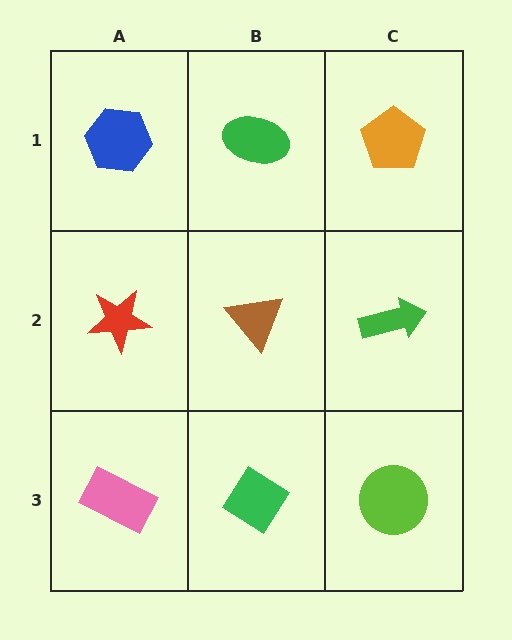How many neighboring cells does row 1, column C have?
2.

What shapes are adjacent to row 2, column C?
An orange pentagon (row 1, column C), a lime circle (row 3, column C), a brown triangle (row 2, column B).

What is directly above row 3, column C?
A green arrow.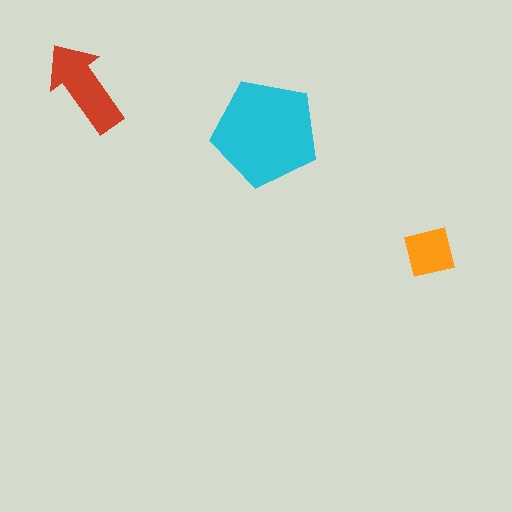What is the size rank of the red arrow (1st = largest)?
2nd.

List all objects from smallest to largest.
The orange square, the red arrow, the cyan pentagon.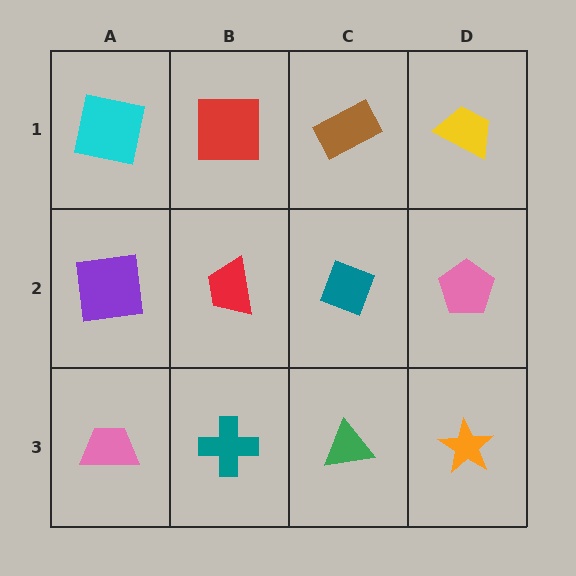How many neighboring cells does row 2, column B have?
4.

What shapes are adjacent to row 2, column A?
A cyan square (row 1, column A), a pink trapezoid (row 3, column A), a red trapezoid (row 2, column B).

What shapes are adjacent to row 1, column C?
A teal diamond (row 2, column C), a red square (row 1, column B), a yellow trapezoid (row 1, column D).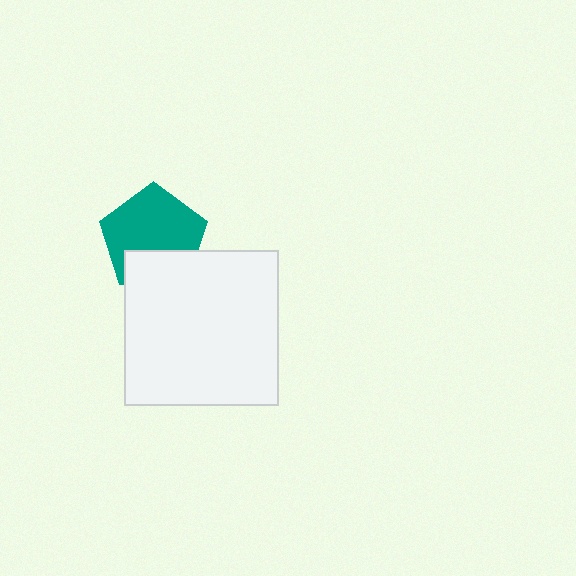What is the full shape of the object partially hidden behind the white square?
The partially hidden object is a teal pentagon.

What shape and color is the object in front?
The object in front is a white square.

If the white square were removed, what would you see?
You would see the complete teal pentagon.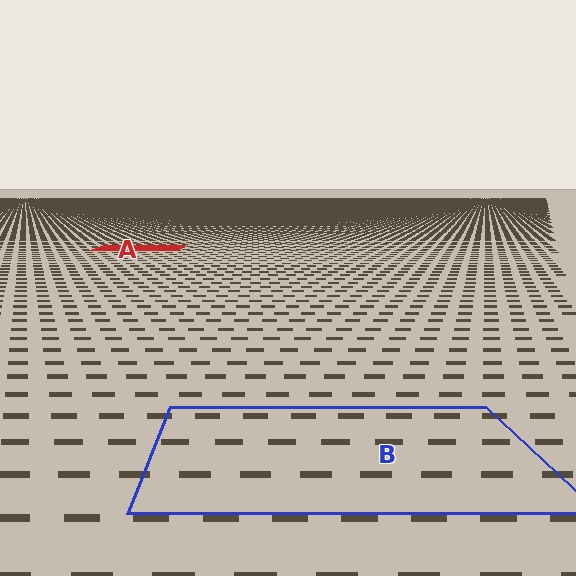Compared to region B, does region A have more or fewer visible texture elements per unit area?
Region A has more texture elements per unit area — they are packed more densely because it is farther away.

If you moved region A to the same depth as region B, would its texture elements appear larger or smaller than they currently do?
They would appear larger. At a closer depth, the same texture elements are projected at a bigger on-screen size.